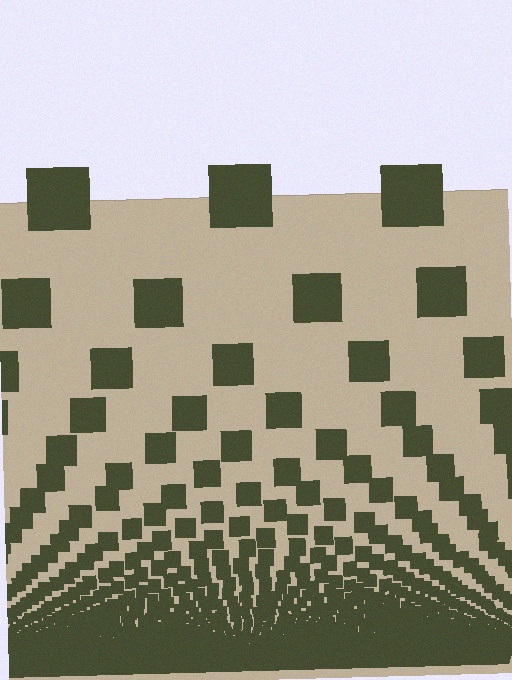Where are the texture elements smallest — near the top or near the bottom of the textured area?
Near the bottom.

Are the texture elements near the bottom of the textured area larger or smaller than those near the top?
Smaller. The gradient is inverted — elements near the bottom are smaller and denser.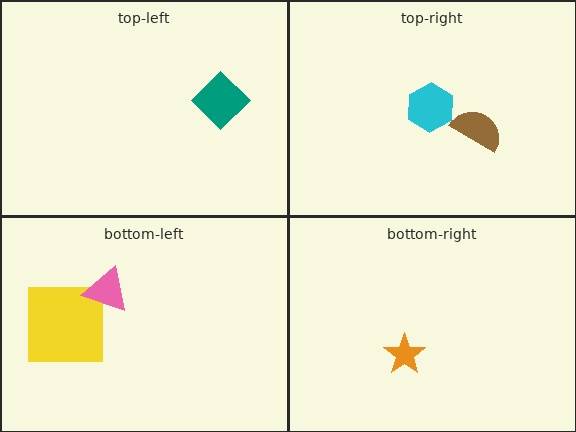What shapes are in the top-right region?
The cyan hexagon, the brown semicircle.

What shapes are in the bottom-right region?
The orange star.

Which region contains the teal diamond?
The top-left region.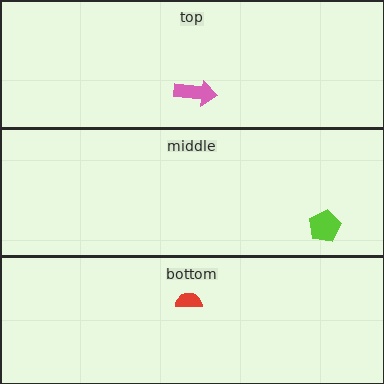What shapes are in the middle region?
The lime pentagon.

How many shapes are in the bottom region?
1.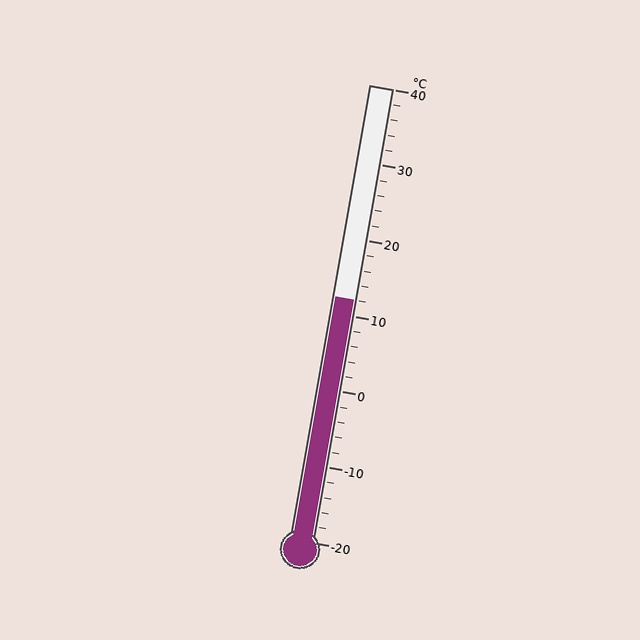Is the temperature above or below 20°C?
The temperature is below 20°C.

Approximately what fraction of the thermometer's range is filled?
The thermometer is filled to approximately 55% of its range.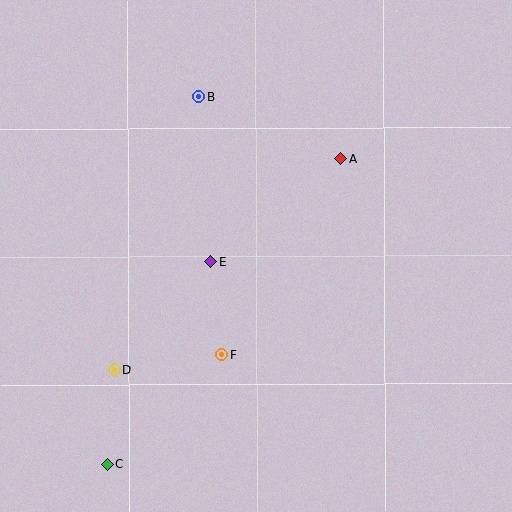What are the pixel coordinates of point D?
Point D is at (115, 369).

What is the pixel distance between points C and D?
The distance between C and D is 95 pixels.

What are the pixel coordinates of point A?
Point A is at (340, 158).